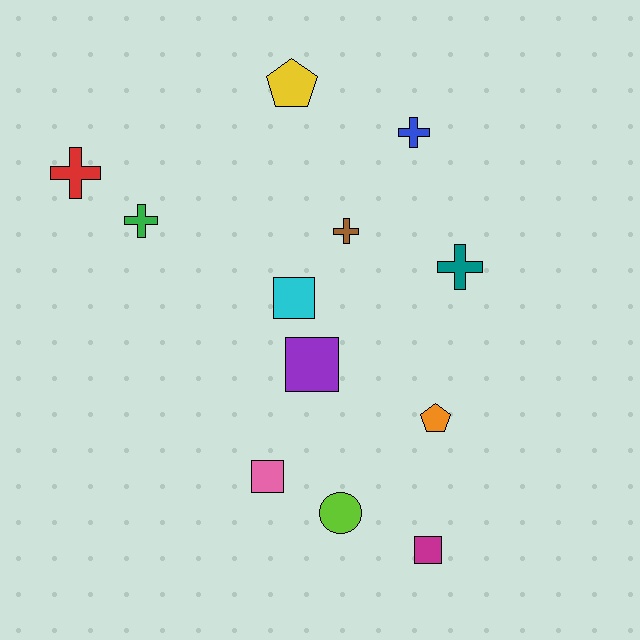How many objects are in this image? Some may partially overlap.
There are 12 objects.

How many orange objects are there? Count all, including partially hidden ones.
There is 1 orange object.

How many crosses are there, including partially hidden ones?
There are 5 crosses.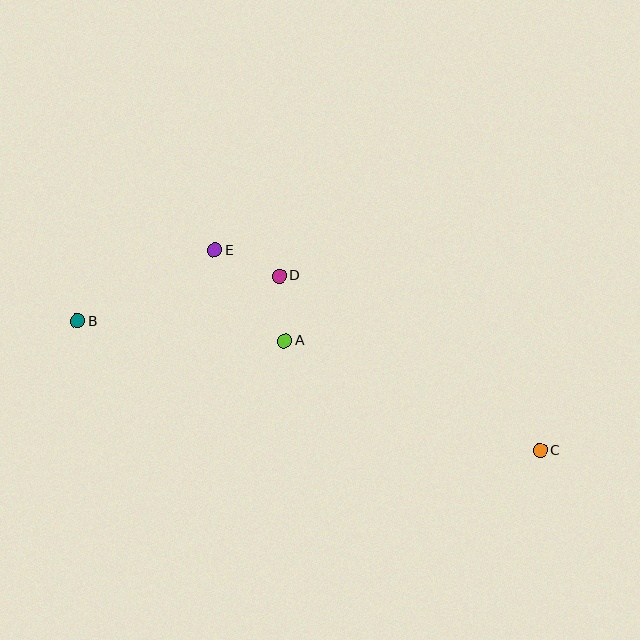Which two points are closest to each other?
Points A and D are closest to each other.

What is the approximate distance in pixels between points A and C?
The distance between A and C is approximately 278 pixels.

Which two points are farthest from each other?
Points B and C are farthest from each other.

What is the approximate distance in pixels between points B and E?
The distance between B and E is approximately 154 pixels.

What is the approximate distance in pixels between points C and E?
The distance between C and E is approximately 382 pixels.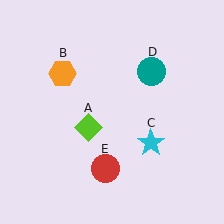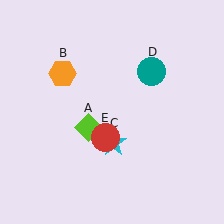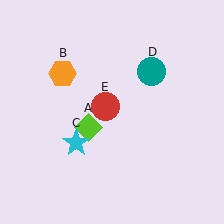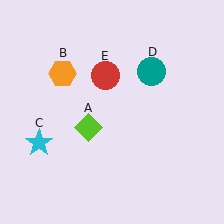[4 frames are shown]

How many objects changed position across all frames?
2 objects changed position: cyan star (object C), red circle (object E).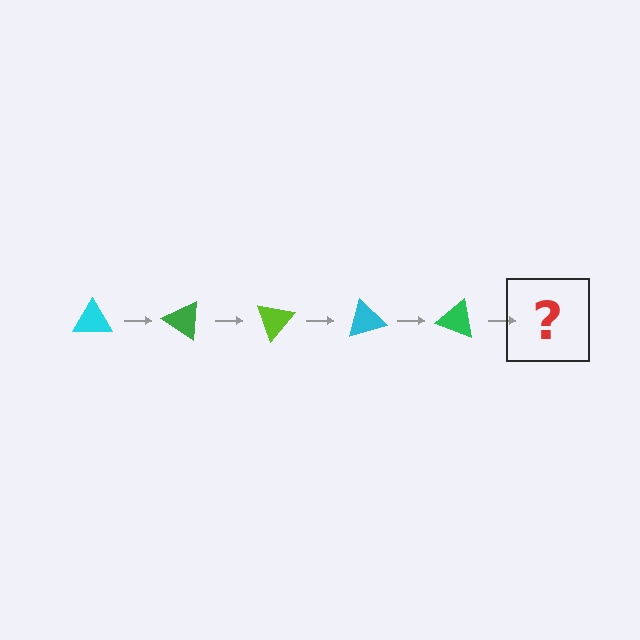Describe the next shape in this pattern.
It should be a lime triangle, rotated 175 degrees from the start.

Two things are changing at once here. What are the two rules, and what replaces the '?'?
The two rules are that it rotates 35 degrees each step and the color cycles through cyan, green, and lime. The '?' should be a lime triangle, rotated 175 degrees from the start.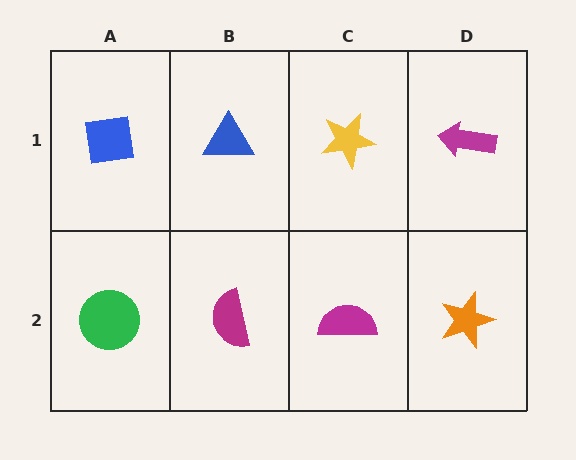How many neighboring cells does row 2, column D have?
2.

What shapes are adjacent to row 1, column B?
A magenta semicircle (row 2, column B), a blue square (row 1, column A), a yellow star (row 1, column C).